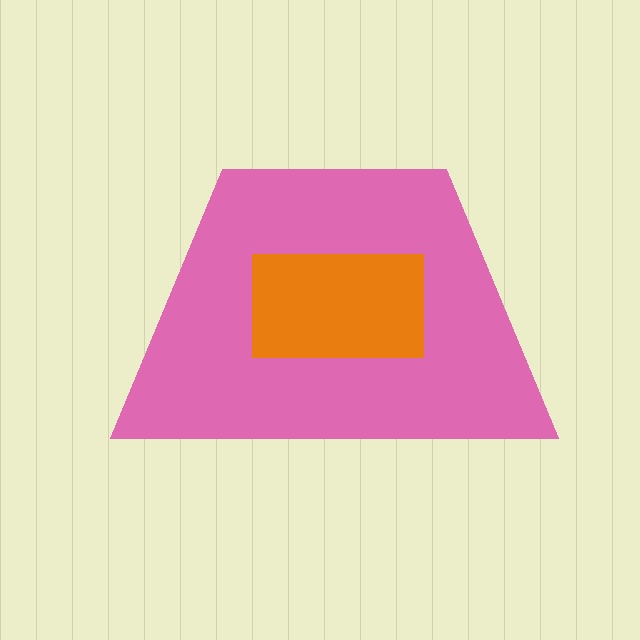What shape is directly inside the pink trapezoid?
The orange rectangle.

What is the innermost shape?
The orange rectangle.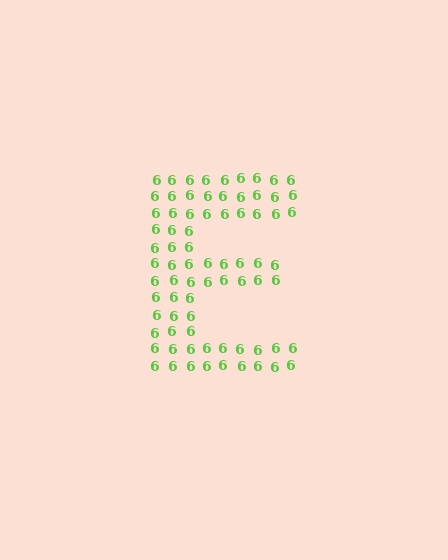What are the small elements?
The small elements are digit 6's.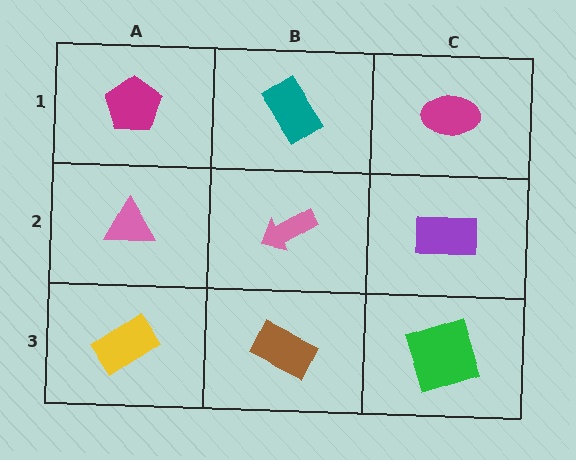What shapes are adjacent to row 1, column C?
A purple rectangle (row 2, column C), a teal rectangle (row 1, column B).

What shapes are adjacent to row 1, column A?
A pink triangle (row 2, column A), a teal rectangle (row 1, column B).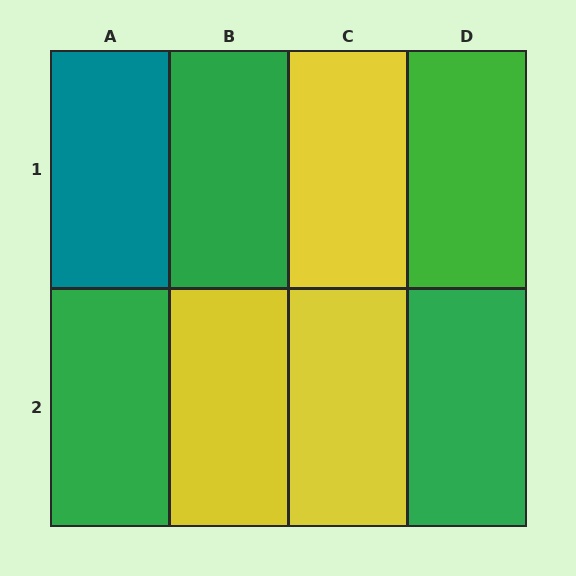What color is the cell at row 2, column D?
Green.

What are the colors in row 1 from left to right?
Teal, green, yellow, green.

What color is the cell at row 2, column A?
Green.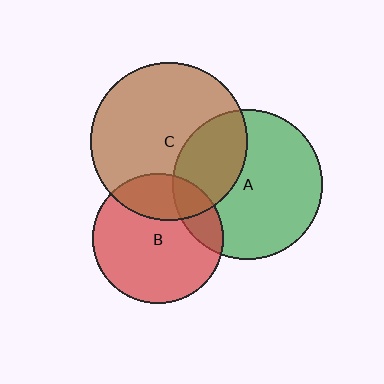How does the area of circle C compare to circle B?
Approximately 1.5 times.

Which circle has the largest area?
Circle C (brown).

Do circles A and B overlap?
Yes.